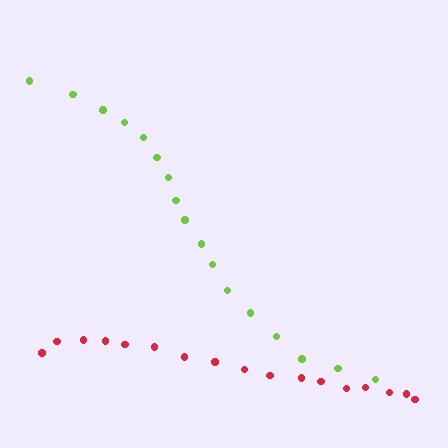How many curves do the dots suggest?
There are 2 distinct paths.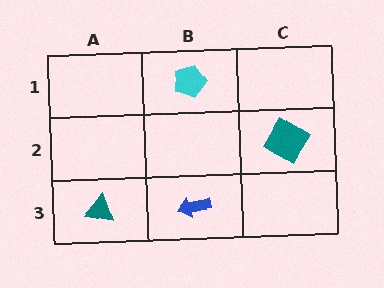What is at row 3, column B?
A blue arrow.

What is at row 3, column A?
A teal triangle.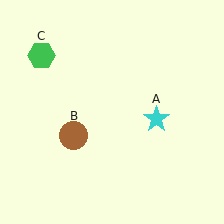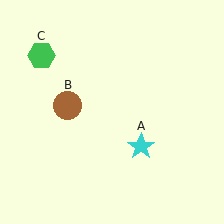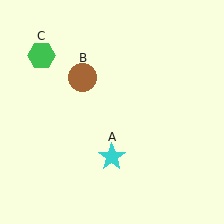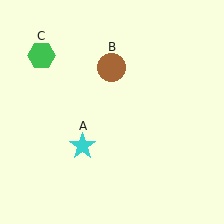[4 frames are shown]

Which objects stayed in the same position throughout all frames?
Green hexagon (object C) remained stationary.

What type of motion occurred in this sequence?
The cyan star (object A), brown circle (object B) rotated clockwise around the center of the scene.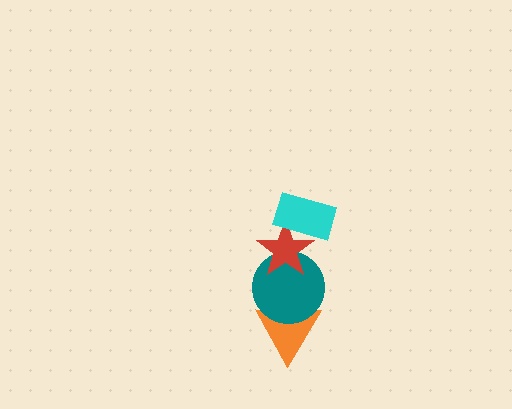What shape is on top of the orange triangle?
The teal circle is on top of the orange triangle.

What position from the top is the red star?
The red star is 2nd from the top.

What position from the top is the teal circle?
The teal circle is 3rd from the top.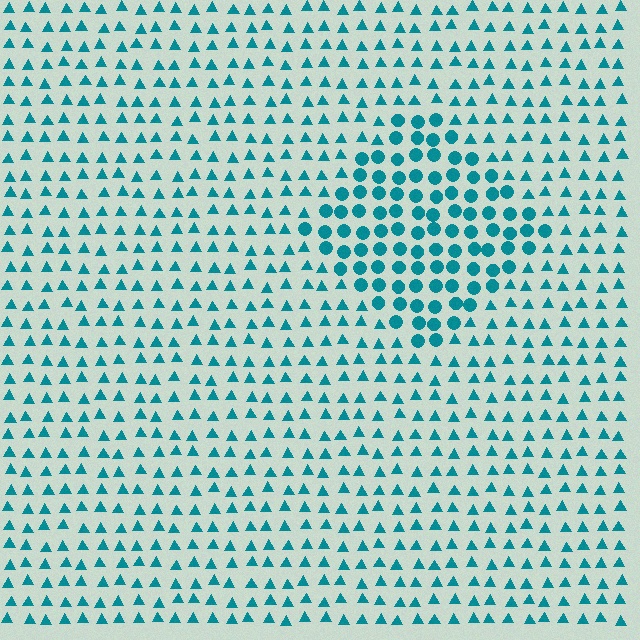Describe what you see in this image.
The image is filled with small teal elements arranged in a uniform grid. A diamond-shaped region contains circles, while the surrounding area contains triangles. The boundary is defined purely by the change in element shape.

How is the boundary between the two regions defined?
The boundary is defined by a change in element shape: circles inside vs. triangles outside. All elements share the same color and spacing.